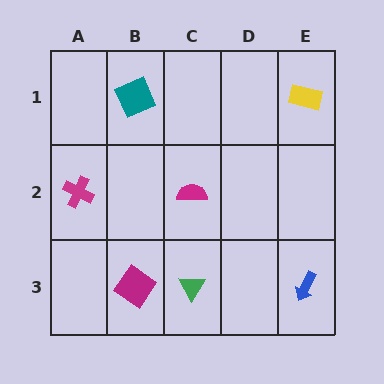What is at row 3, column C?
A green triangle.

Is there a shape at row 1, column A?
No, that cell is empty.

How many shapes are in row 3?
3 shapes.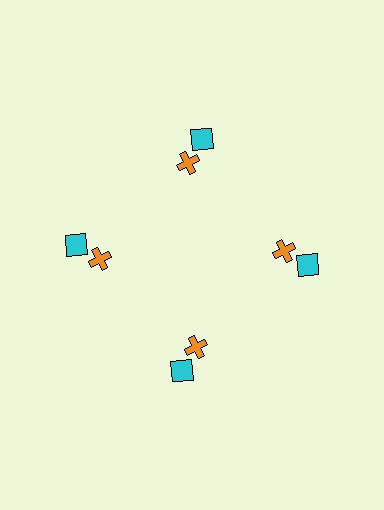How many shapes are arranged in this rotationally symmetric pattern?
There are 8 shapes, arranged in 4 groups of 2.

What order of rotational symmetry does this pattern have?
This pattern has 4-fold rotational symmetry.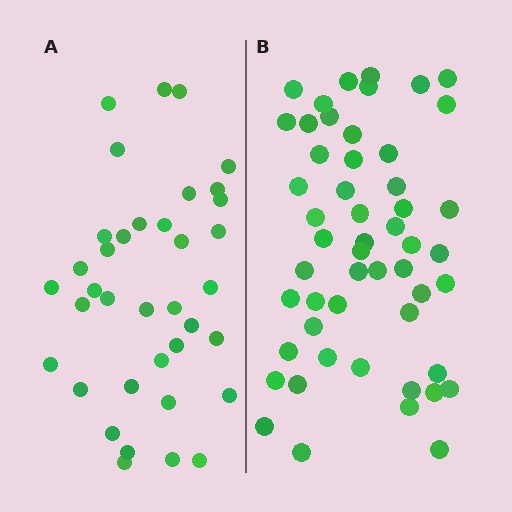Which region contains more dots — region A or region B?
Region B (the right region) has more dots.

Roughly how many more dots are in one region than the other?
Region B has approximately 15 more dots than region A.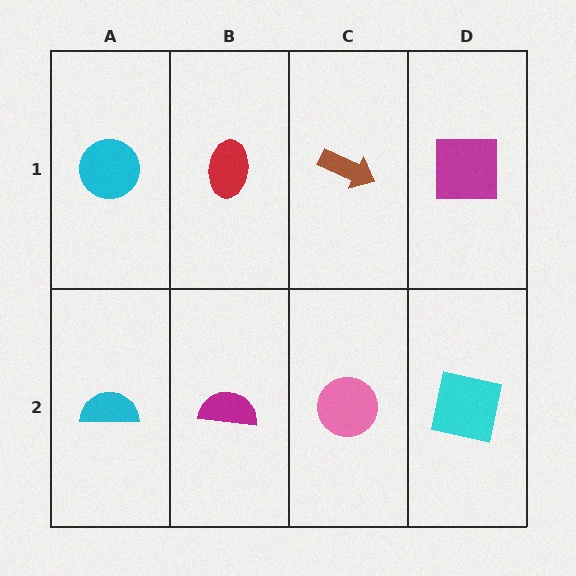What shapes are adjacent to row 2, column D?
A magenta square (row 1, column D), a pink circle (row 2, column C).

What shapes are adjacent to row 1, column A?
A cyan semicircle (row 2, column A), a red ellipse (row 1, column B).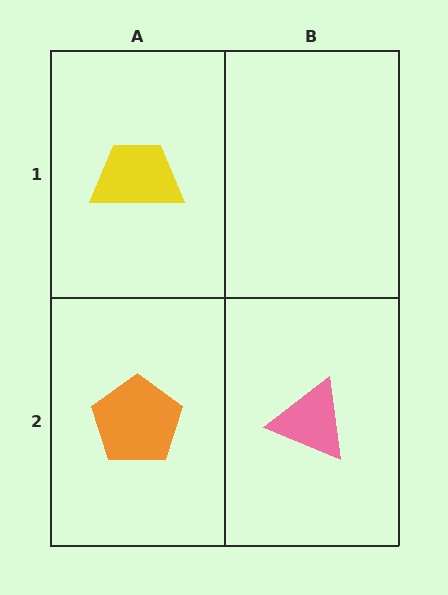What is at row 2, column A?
An orange pentagon.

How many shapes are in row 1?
1 shape.